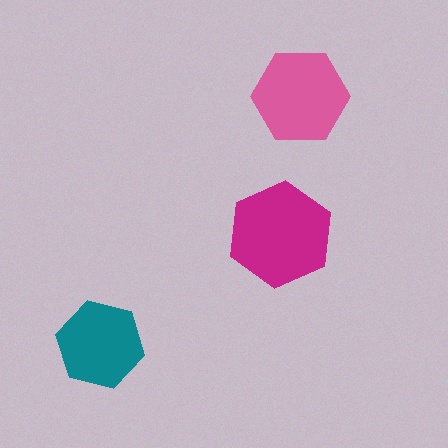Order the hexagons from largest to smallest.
the magenta one, the pink one, the teal one.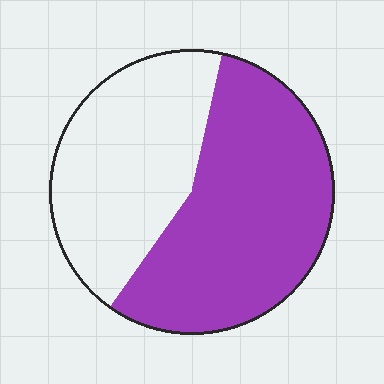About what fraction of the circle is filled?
About three fifths (3/5).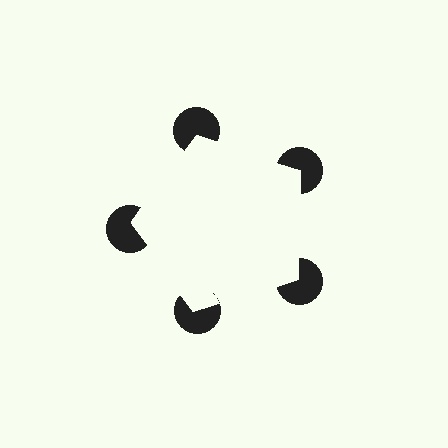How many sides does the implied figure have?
5 sides.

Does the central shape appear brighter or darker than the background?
It typically appears slightly brighter than the background, even though no actual brightness change is drawn.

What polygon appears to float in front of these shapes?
An illusory pentagon — its edges are inferred from the aligned wedge cuts in the pac-man discs, not physically drawn.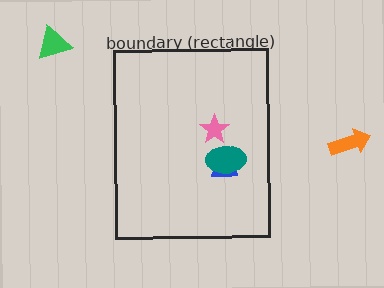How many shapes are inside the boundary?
3 inside, 2 outside.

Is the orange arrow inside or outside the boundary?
Outside.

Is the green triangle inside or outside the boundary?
Outside.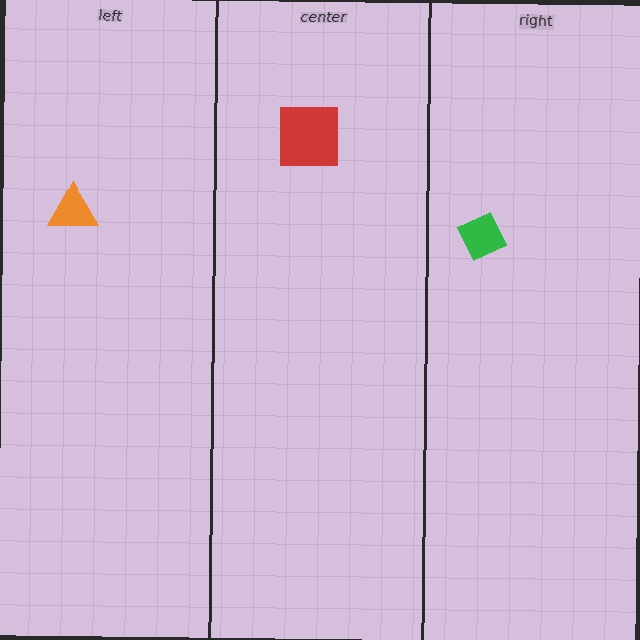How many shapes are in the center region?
1.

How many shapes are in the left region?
1.